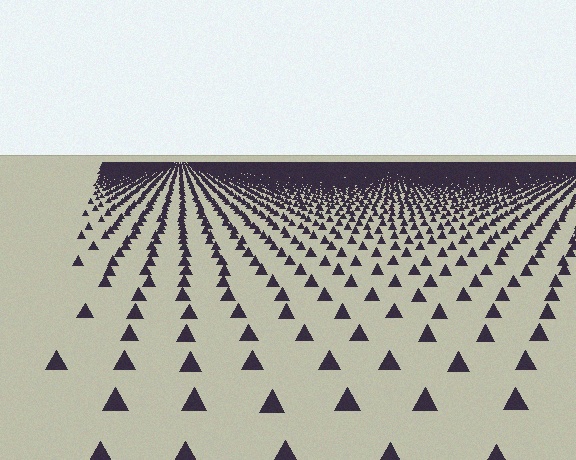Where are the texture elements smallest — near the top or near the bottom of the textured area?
Near the top.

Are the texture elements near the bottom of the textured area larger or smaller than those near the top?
Larger. Near the bottom, elements are closer to the viewer and appear at a bigger on-screen size.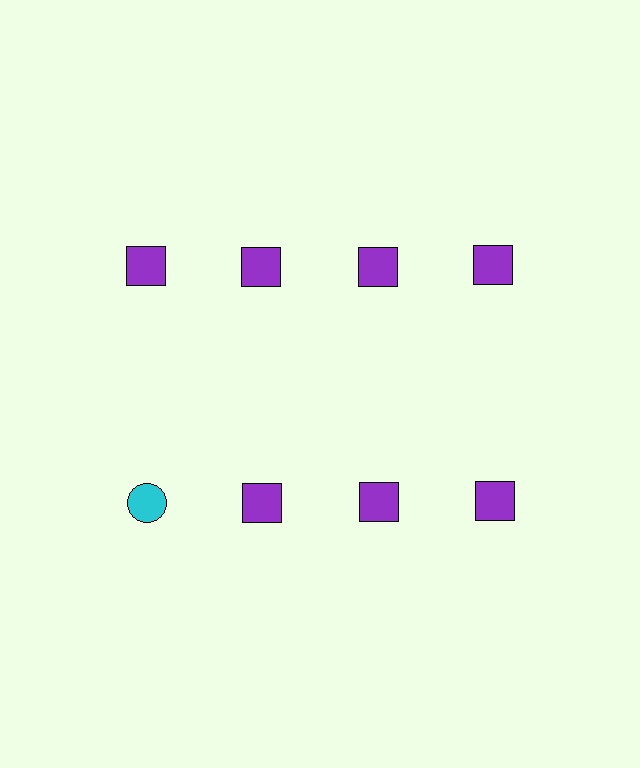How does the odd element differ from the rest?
It differs in both color (cyan instead of purple) and shape (circle instead of square).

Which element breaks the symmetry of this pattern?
The cyan circle in the second row, leftmost column breaks the symmetry. All other shapes are purple squares.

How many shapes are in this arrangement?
There are 8 shapes arranged in a grid pattern.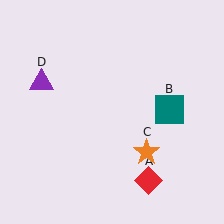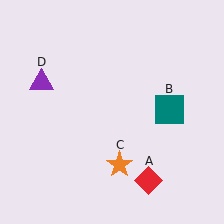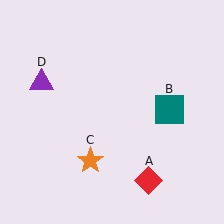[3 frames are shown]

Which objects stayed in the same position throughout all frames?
Red diamond (object A) and teal square (object B) and purple triangle (object D) remained stationary.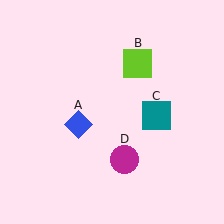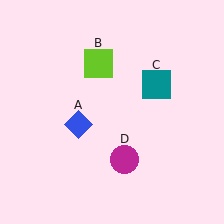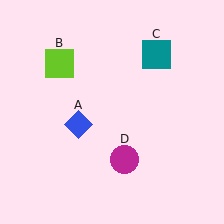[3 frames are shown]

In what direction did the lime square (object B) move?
The lime square (object B) moved left.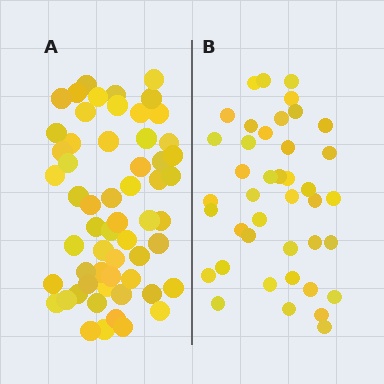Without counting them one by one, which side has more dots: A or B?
Region A (the left region) has more dots.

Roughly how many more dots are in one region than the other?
Region A has approximately 15 more dots than region B.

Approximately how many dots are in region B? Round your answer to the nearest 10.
About 40 dots. (The exact count is 41, which rounds to 40.)